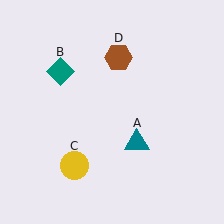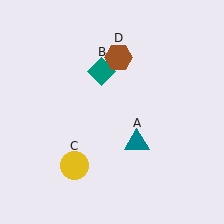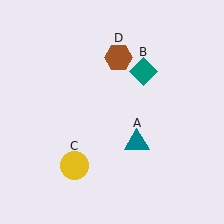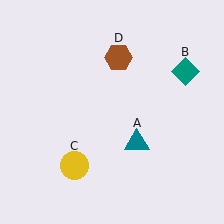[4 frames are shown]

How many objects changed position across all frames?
1 object changed position: teal diamond (object B).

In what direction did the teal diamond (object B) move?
The teal diamond (object B) moved right.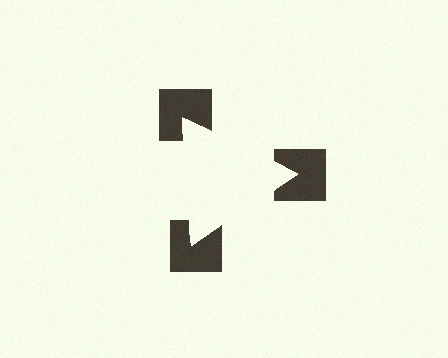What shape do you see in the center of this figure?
An illusory triangle — its edges are inferred from the aligned wedge cuts in the notched squares, not physically drawn.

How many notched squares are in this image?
There are 3 — one at each vertex of the illusory triangle.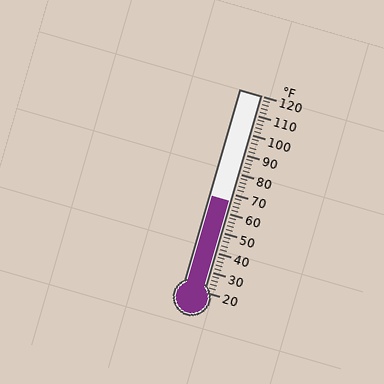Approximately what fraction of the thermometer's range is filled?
The thermometer is filled to approximately 45% of its range.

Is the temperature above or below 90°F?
The temperature is below 90°F.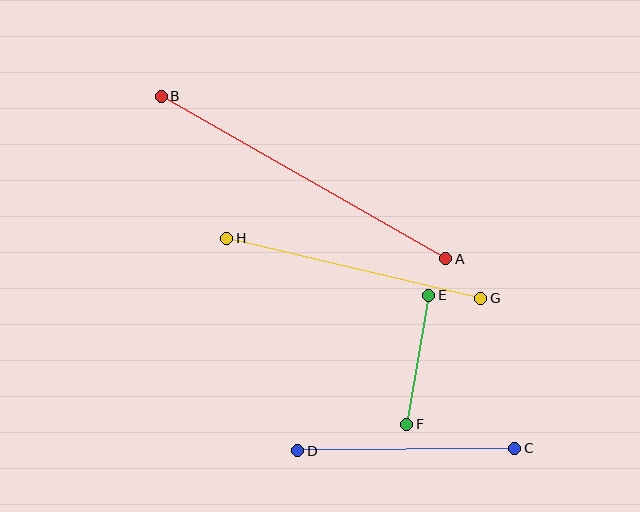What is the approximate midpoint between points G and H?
The midpoint is at approximately (354, 268) pixels.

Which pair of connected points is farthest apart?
Points A and B are farthest apart.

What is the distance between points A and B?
The distance is approximately 328 pixels.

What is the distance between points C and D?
The distance is approximately 217 pixels.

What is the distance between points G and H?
The distance is approximately 261 pixels.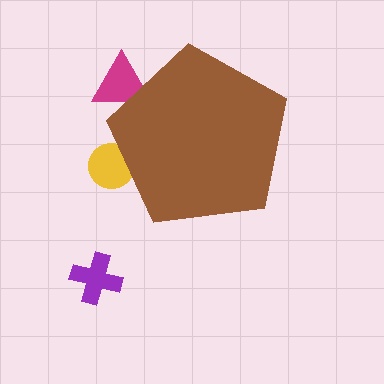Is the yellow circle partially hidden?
Yes, the yellow circle is partially hidden behind the brown pentagon.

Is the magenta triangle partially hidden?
Yes, the magenta triangle is partially hidden behind the brown pentagon.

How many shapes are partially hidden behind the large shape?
2 shapes are partially hidden.